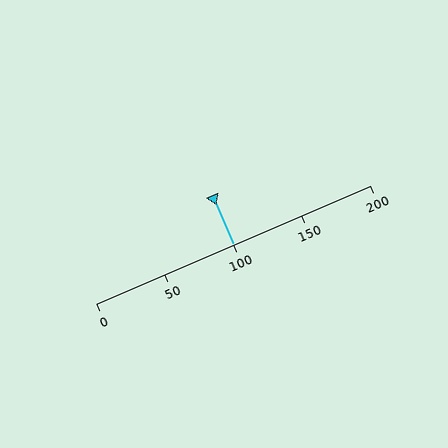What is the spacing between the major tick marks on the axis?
The major ticks are spaced 50 apart.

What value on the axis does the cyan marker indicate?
The marker indicates approximately 100.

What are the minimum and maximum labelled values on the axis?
The axis runs from 0 to 200.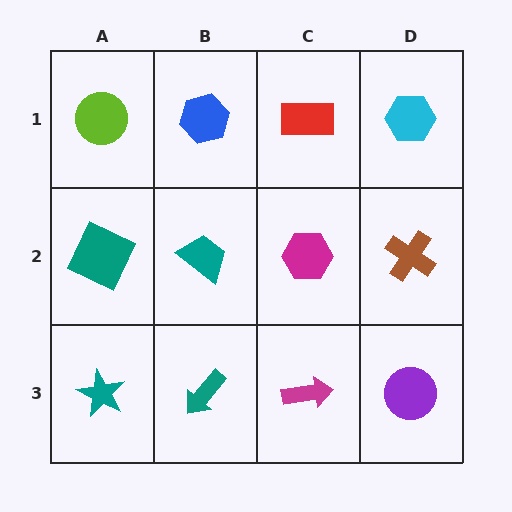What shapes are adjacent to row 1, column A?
A teal square (row 2, column A), a blue hexagon (row 1, column B).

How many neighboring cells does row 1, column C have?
3.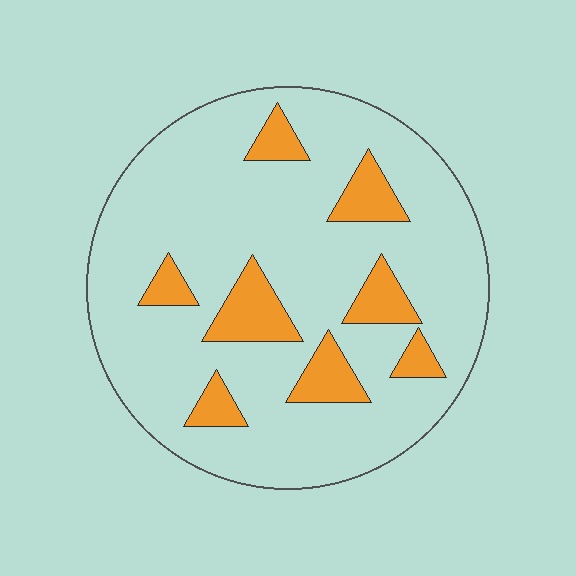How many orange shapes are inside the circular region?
8.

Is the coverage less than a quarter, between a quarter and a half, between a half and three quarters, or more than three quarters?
Less than a quarter.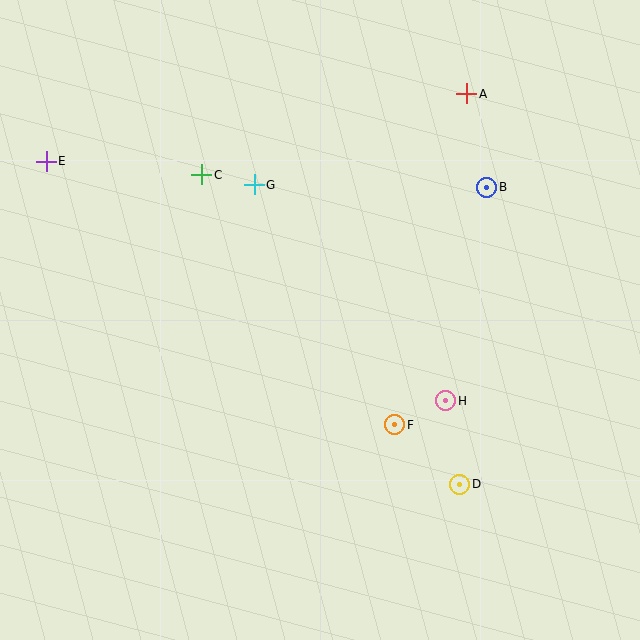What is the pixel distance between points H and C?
The distance between H and C is 333 pixels.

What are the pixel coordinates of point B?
Point B is at (487, 187).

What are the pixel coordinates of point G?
Point G is at (254, 185).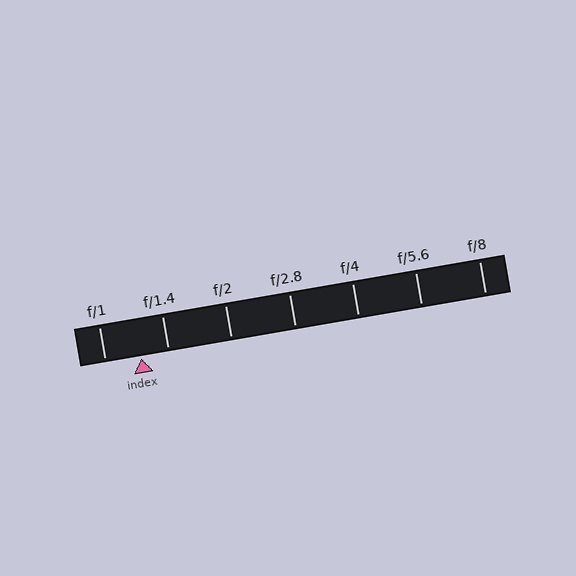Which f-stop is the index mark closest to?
The index mark is closest to f/1.4.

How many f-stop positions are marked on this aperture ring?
There are 7 f-stop positions marked.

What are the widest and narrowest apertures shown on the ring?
The widest aperture shown is f/1 and the narrowest is f/8.